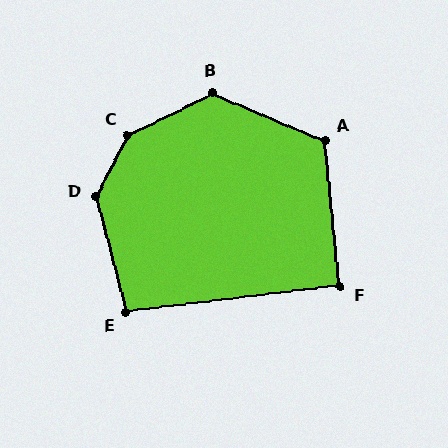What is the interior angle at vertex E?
Approximately 98 degrees (obtuse).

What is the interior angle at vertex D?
Approximately 138 degrees (obtuse).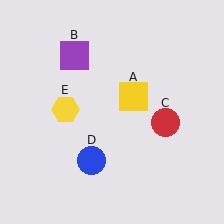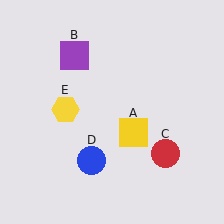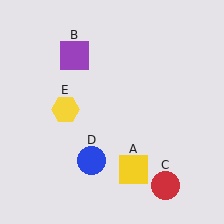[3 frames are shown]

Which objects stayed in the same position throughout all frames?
Purple square (object B) and blue circle (object D) and yellow hexagon (object E) remained stationary.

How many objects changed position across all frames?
2 objects changed position: yellow square (object A), red circle (object C).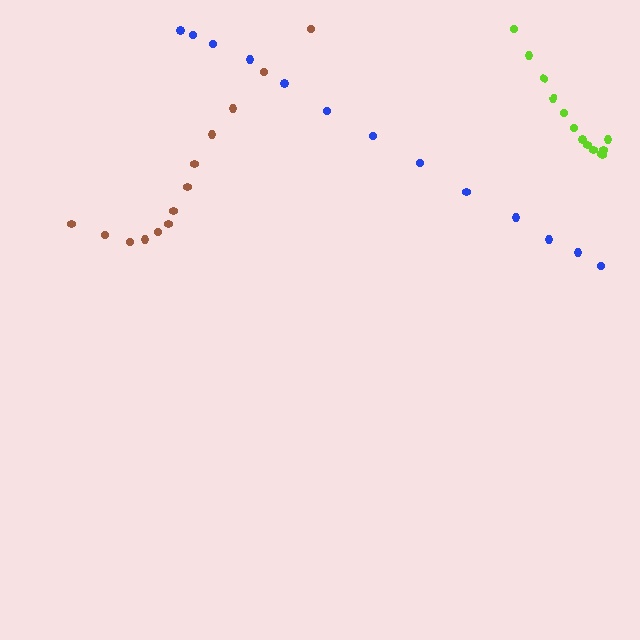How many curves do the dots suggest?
There are 3 distinct paths.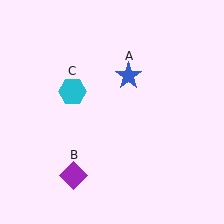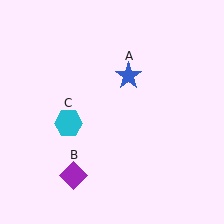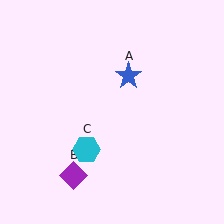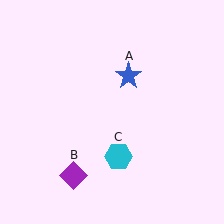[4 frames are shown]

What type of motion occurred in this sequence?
The cyan hexagon (object C) rotated counterclockwise around the center of the scene.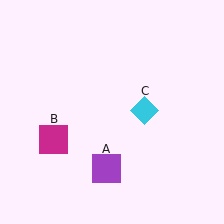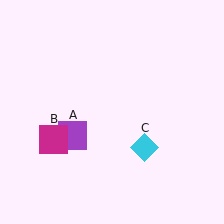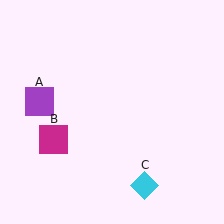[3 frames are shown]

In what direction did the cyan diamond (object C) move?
The cyan diamond (object C) moved down.